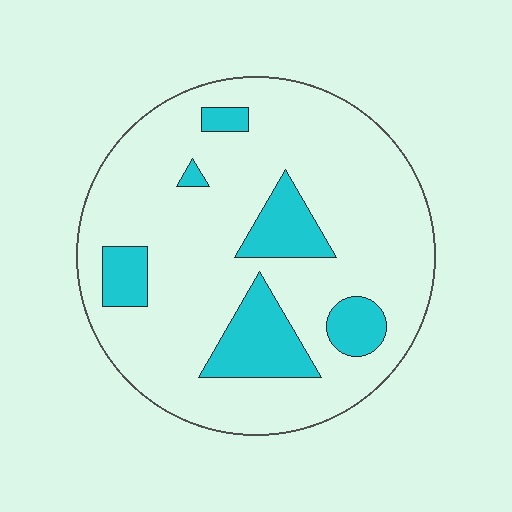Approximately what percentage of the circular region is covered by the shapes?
Approximately 20%.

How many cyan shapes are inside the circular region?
6.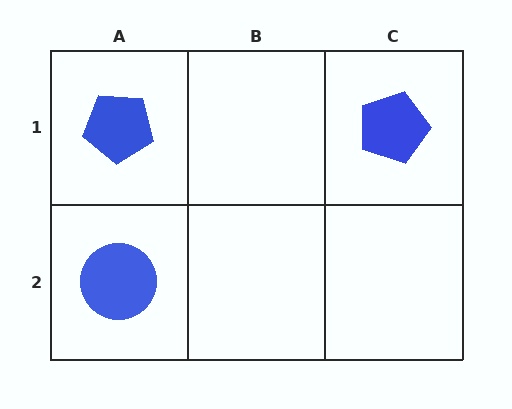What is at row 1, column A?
A blue pentagon.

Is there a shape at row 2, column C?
No, that cell is empty.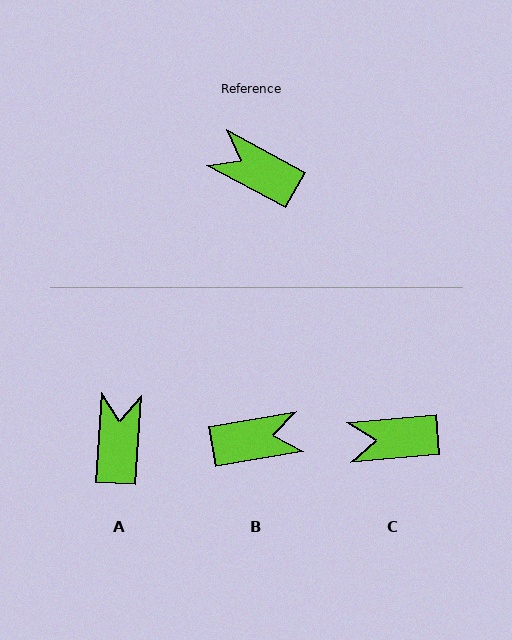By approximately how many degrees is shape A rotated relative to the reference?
Approximately 65 degrees clockwise.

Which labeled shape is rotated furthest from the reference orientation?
B, about 142 degrees away.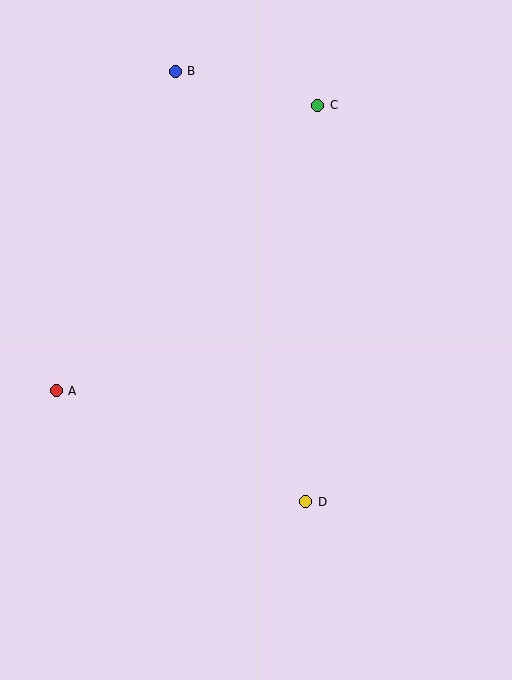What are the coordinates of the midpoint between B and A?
The midpoint between B and A is at (116, 231).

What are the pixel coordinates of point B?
Point B is at (175, 71).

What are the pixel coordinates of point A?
Point A is at (56, 391).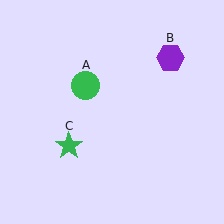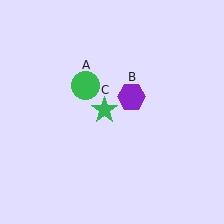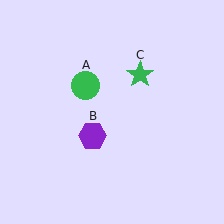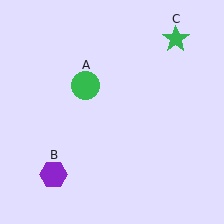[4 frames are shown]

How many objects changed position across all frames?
2 objects changed position: purple hexagon (object B), green star (object C).